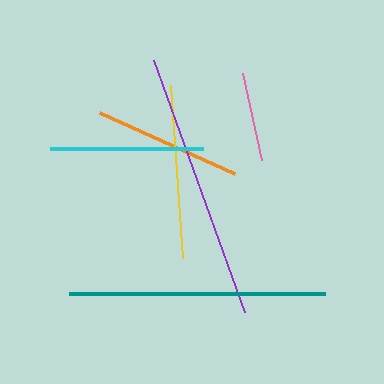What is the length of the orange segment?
The orange segment is approximately 148 pixels long.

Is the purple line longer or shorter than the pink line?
The purple line is longer than the pink line.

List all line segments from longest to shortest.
From longest to shortest: purple, teal, yellow, cyan, orange, pink.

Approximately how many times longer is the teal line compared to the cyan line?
The teal line is approximately 1.7 times the length of the cyan line.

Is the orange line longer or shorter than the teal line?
The teal line is longer than the orange line.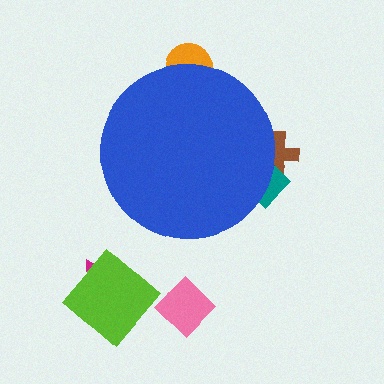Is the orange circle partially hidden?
Yes, the orange circle is partially hidden behind the blue circle.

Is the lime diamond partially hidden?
No, the lime diamond is fully visible.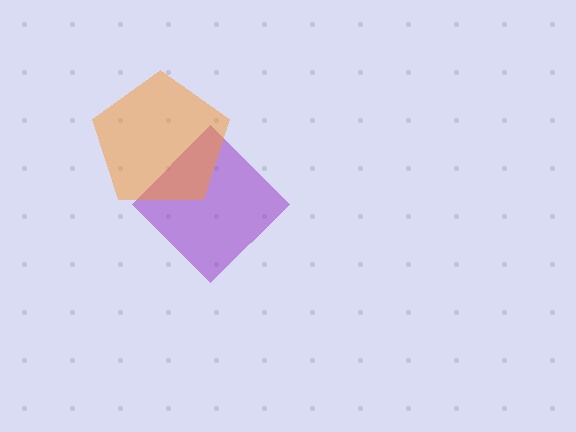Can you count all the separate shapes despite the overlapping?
Yes, there are 2 separate shapes.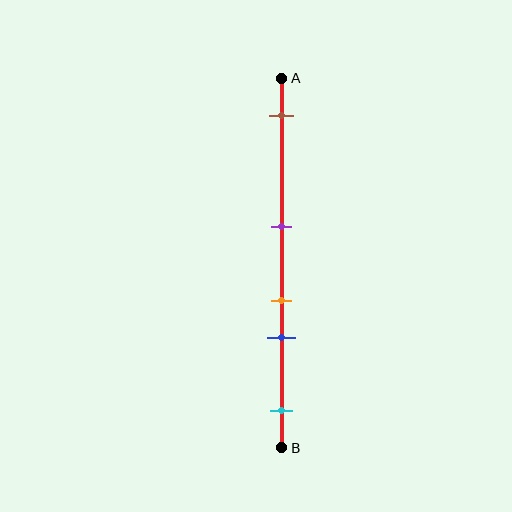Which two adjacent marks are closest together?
The orange and blue marks are the closest adjacent pair.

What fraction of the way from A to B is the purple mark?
The purple mark is approximately 40% (0.4) of the way from A to B.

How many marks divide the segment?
There are 5 marks dividing the segment.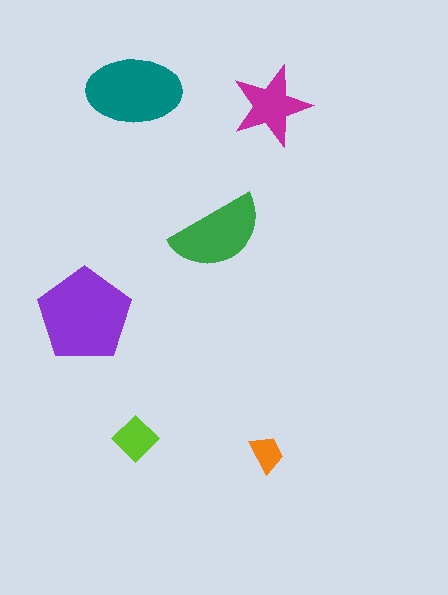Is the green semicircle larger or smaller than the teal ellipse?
Smaller.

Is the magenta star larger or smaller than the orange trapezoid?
Larger.